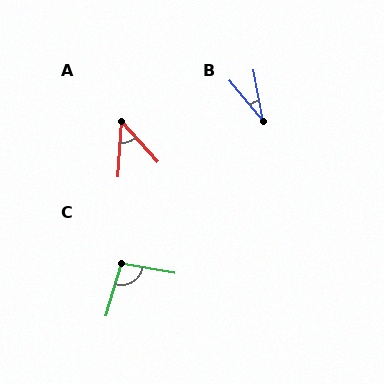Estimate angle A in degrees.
Approximately 45 degrees.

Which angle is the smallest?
B, at approximately 30 degrees.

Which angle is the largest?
C, at approximately 97 degrees.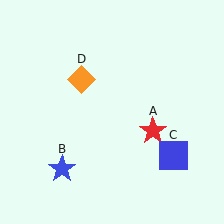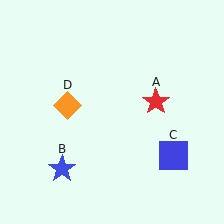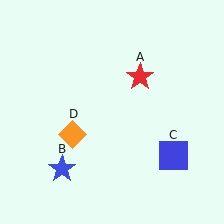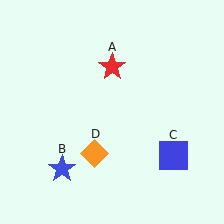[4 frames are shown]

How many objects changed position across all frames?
2 objects changed position: red star (object A), orange diamond (object D).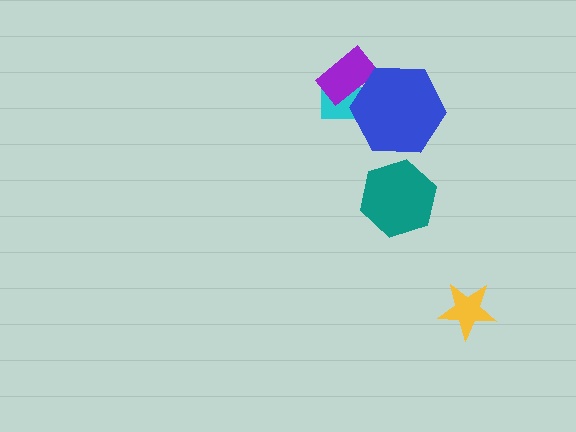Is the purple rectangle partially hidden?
Yes, it is partially covered by another shape.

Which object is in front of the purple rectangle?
The blue hexagon is in front of the purple rectangle.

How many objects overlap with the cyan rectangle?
2 objects overlap with the cyan rectangle.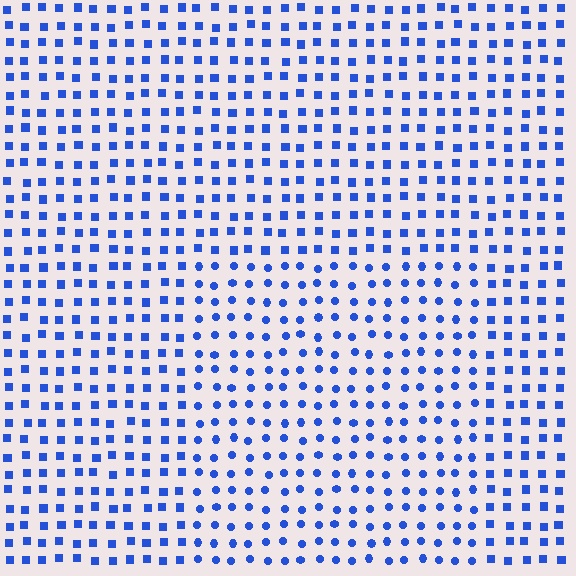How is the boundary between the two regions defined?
The boundary is defined by a change in element shape: circles inside vs. squares outside. All elements share the same color and spacing.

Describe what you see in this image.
The image is filled with small blue elements arranged in a uniform grid. A rectangle-shaped region contains circles, while the surrounding area contains squares. The boundary is defined purely by the change in element shape.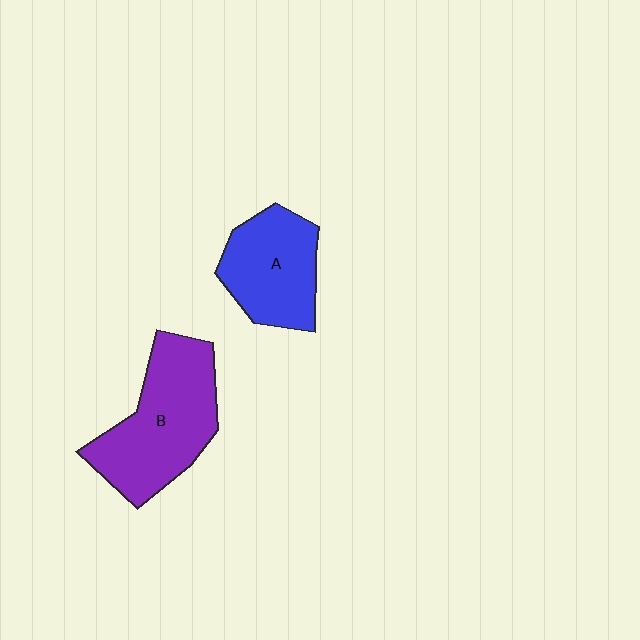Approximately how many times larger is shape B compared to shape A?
Approximately 1.4 times.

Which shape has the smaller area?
Shape A (blue).